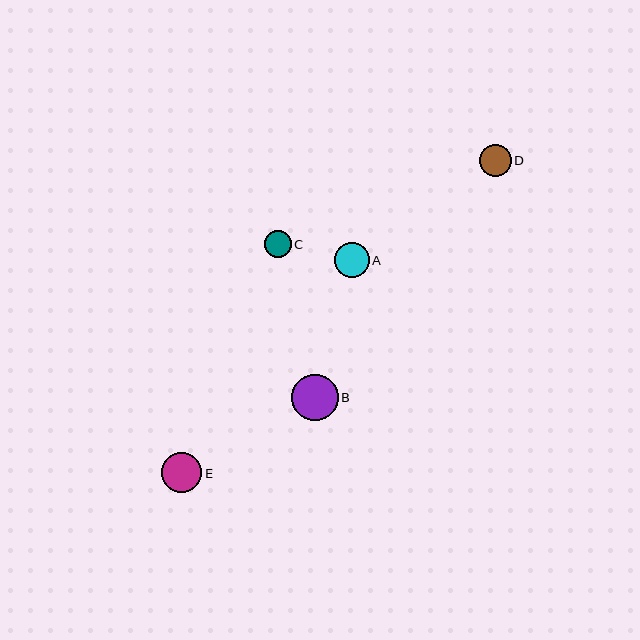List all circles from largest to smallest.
From largest to smallest: B, E, A, D, C.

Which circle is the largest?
Circle B is the largest with a size of approximately 47 pixels.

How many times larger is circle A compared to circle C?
Circle A is approximately 1.3 times the size of circle C.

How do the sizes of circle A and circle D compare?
Circle A and circle D are approximately the same size.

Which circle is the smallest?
Circle C is the smallest with a size of approximately 26 pixels.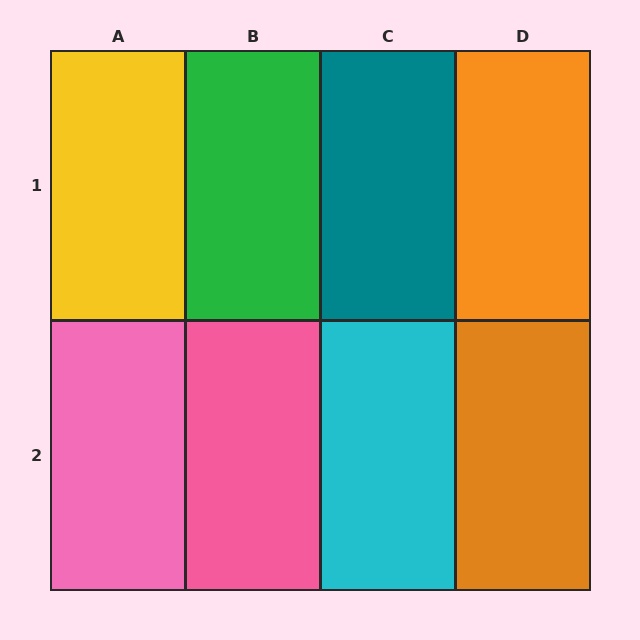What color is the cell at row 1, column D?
Orange.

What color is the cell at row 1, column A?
Yellow.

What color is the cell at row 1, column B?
Green.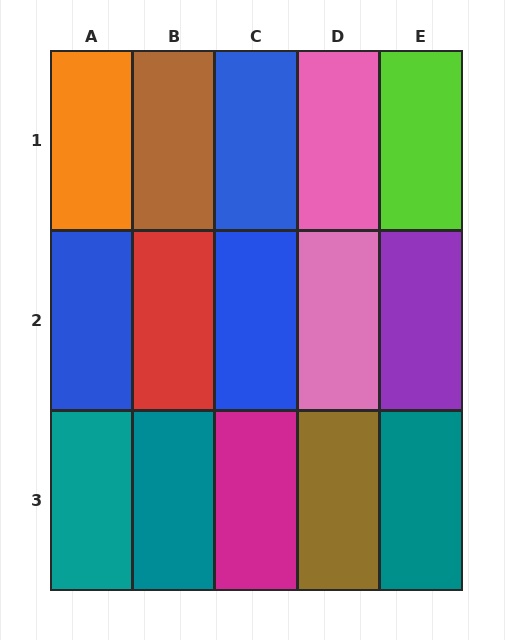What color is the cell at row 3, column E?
Teal.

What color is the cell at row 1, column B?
Brown.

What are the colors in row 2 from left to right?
Blue, red, blue, pink, purple.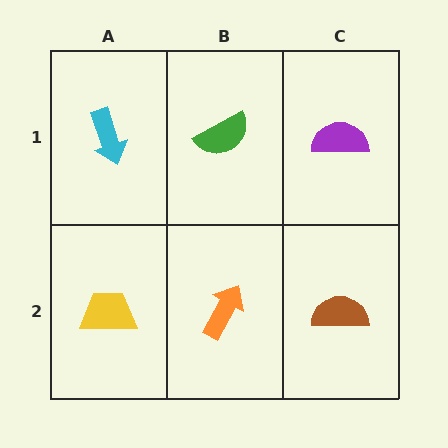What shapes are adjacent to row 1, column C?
A brown semicircle (row 2, column C), a green semicircle (row 1, column B).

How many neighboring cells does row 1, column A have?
2.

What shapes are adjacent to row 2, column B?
A green semicircle (row 1, column B), a yellow trapezoid (row 2, column A), a brown semicircle (row 2, column C).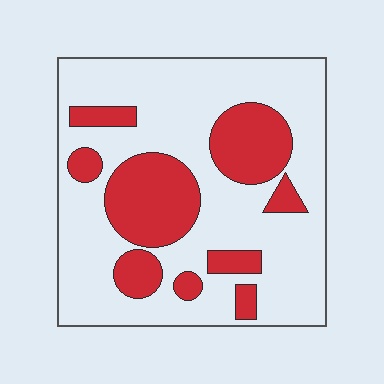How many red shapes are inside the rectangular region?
9.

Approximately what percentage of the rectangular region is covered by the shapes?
Approximately 30%.